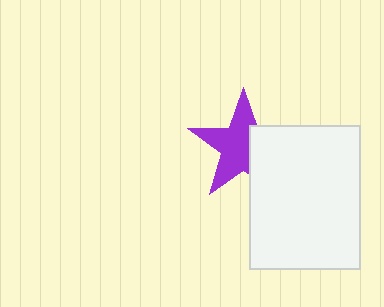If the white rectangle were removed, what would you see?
You would see the complete purple star.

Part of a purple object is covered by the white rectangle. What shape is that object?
It is a star.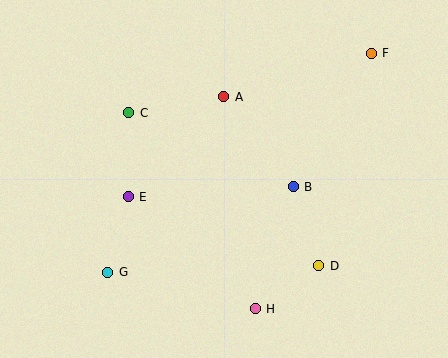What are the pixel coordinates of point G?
Point G is at (108, 272).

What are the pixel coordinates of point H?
Point H is at (255, 309).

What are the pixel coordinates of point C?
Point C is at (129, 113).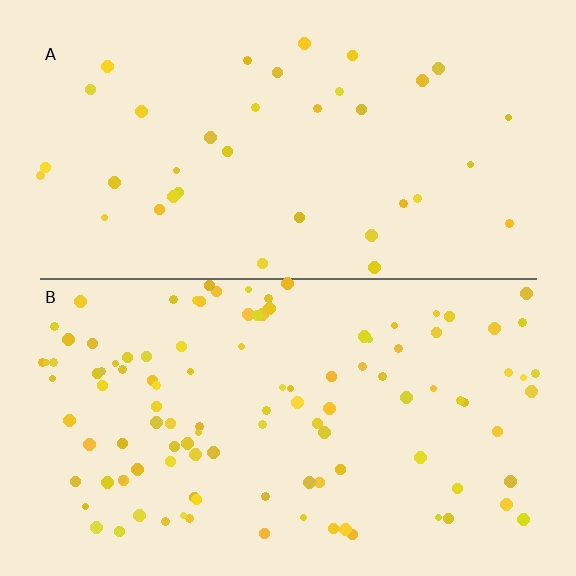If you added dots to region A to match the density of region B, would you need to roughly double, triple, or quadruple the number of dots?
Approximately triple.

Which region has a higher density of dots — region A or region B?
B (the bottom).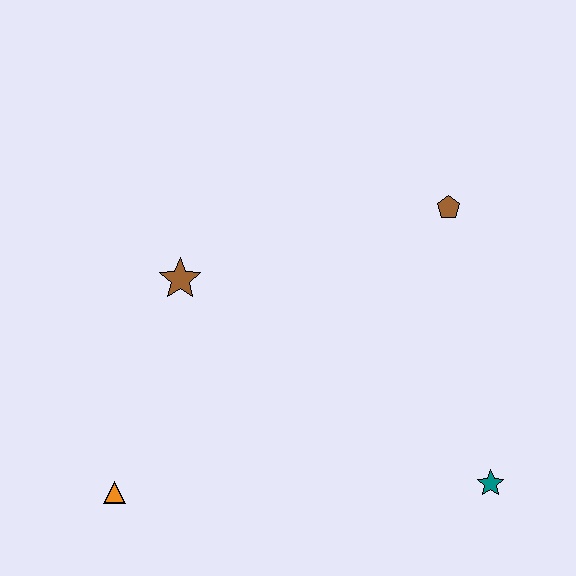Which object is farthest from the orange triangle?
The brown pentagon is farthest from the orange triangle.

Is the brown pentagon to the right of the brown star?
Yes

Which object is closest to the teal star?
The brown pentagon is closest to the teal star.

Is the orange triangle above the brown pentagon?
No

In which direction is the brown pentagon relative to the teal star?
The brown pentagon is above the teal star.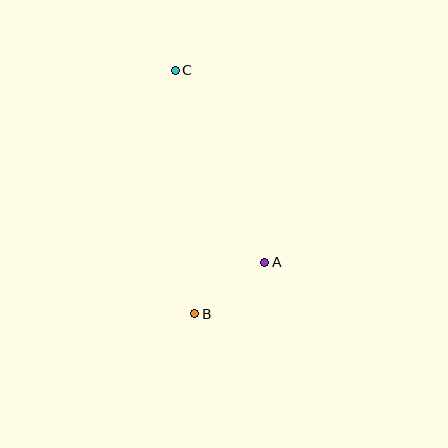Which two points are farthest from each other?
Points B and C are farthest from each other.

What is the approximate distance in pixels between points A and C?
The distance between A and C is approximately 211 pixels.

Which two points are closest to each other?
Points A and B are closest to each other.